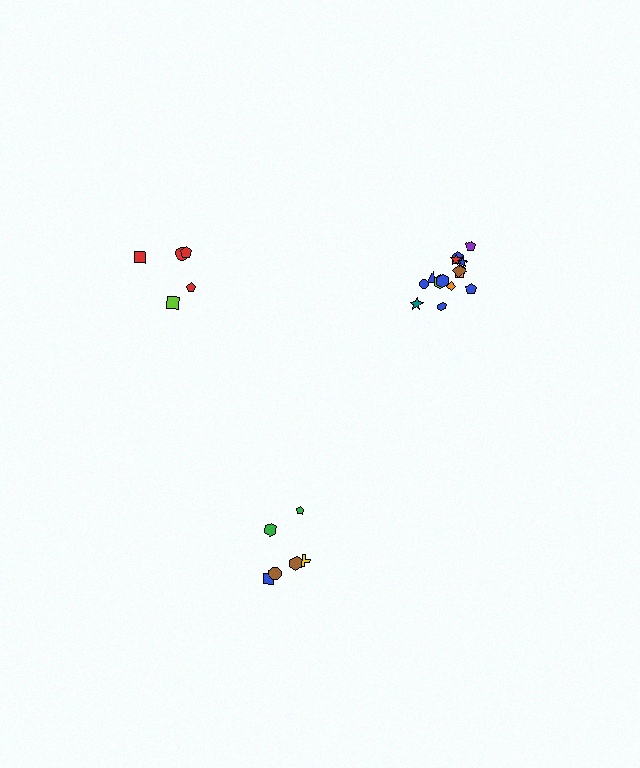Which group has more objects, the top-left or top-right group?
The top-right group.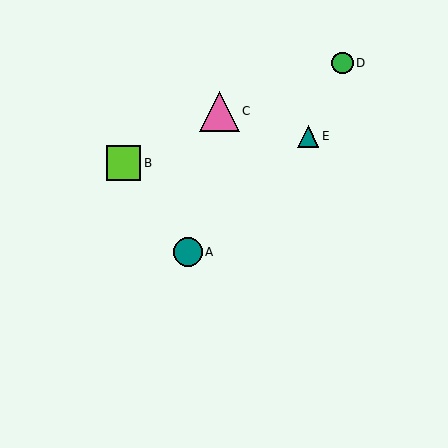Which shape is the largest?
The pink triangle (labeled C) is the largest.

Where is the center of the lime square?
The center of the lime square is at (123, 163).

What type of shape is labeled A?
Shape A is a teal circle.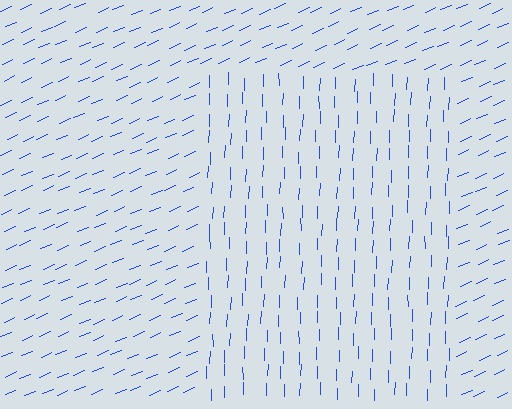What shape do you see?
I see a rectangle.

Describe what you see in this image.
The image is filled with small blue line segments. A rectangle region in the image has lines oriented differently from the surrounding lines, creating a visible texture boundary.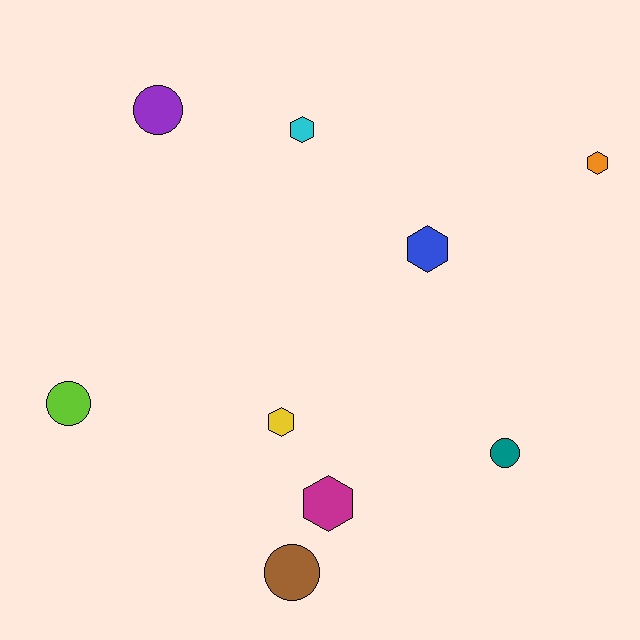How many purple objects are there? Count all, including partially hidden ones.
There is 1 purple object.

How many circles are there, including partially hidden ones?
There are 4 circles.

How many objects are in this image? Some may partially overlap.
There are 9 objects.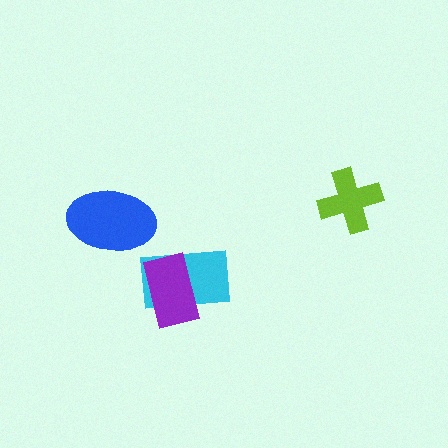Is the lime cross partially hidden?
No, no other shape covers it.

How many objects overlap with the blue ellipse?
0 objects overlap with the blue ellipse.